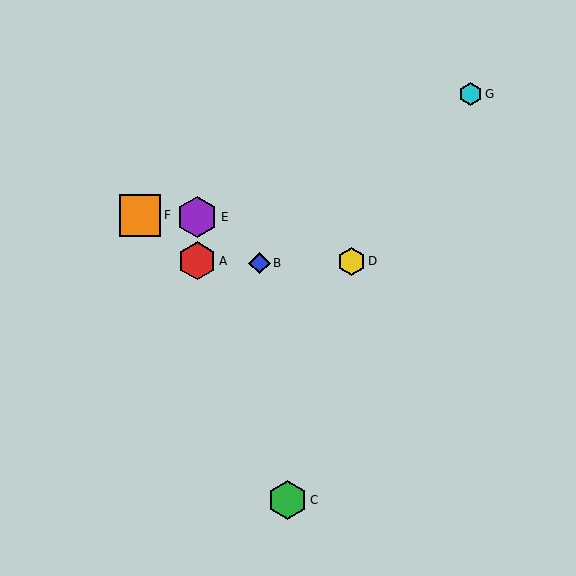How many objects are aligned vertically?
2 objects (A, E) are aligned vertically.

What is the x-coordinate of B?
Object B is at x≈259.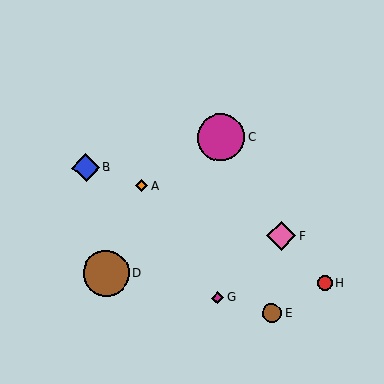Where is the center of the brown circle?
The center of the brown circle is at (272, 313).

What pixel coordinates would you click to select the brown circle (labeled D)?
Click at (106, 274) to select the brown circle D.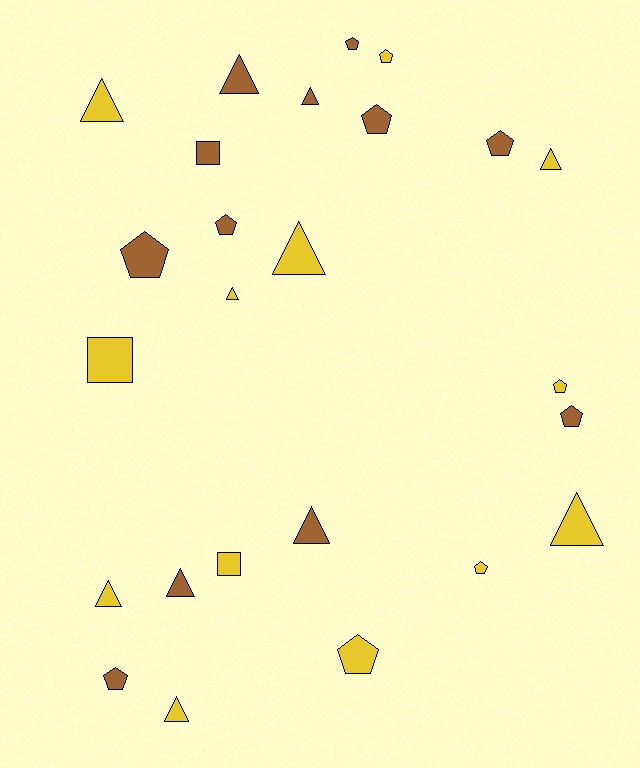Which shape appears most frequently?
Triangle, with 11 objects.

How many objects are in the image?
There are 25 objects.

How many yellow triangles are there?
There are 7 yellow triangles.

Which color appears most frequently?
Yellow, with 13 objects.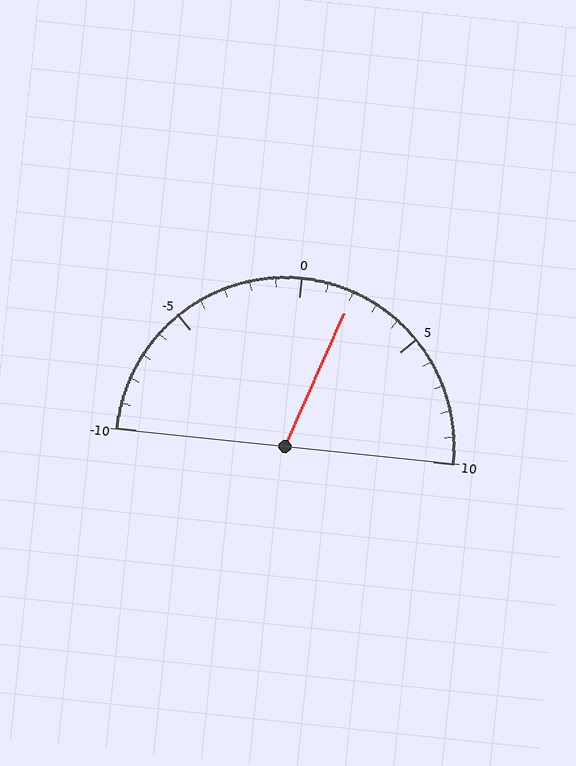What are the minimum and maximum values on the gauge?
The gauge ranges from -10 to 10.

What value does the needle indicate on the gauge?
The needle indicates approximately 2.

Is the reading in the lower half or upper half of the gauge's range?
The reading is in the upper half of the range (-10 to 10).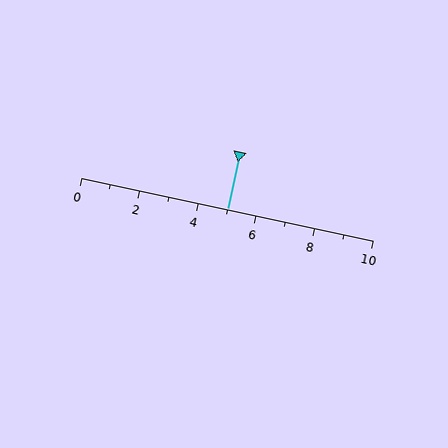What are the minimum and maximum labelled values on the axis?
The axis runs from 0 to 10.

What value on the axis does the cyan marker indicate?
The marker indicates approximately 5.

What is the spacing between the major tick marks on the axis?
The major ticks are spaced 2 apart.